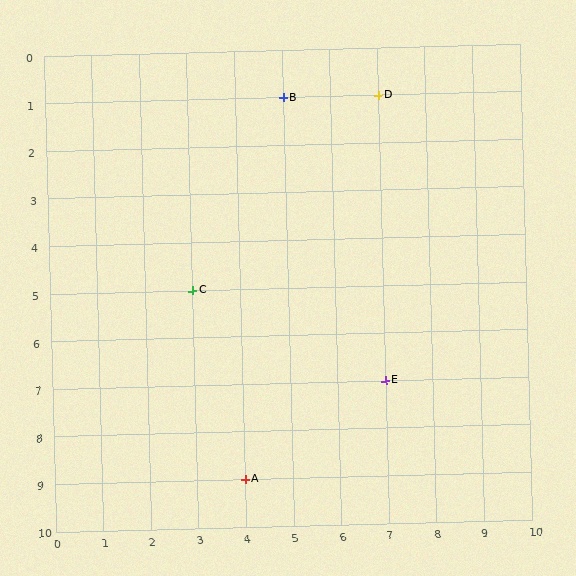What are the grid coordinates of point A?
Point A is at grid coordinates (4, 9).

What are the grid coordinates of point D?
Point D is at grid coordinates (7, 1).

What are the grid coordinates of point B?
Point B is at grid coordinates (5, 1).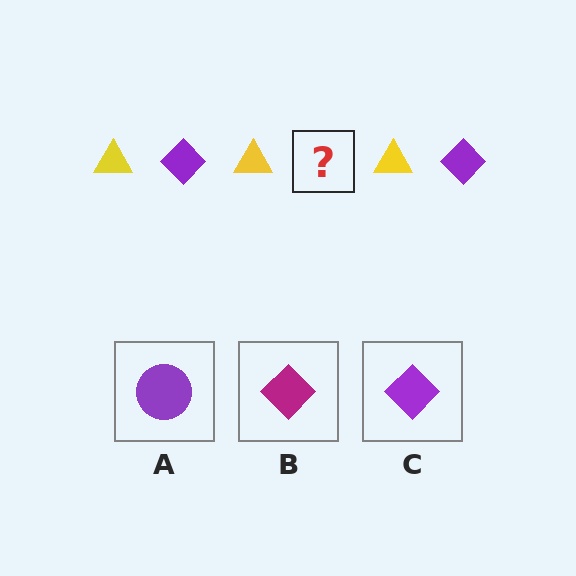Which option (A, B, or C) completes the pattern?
C.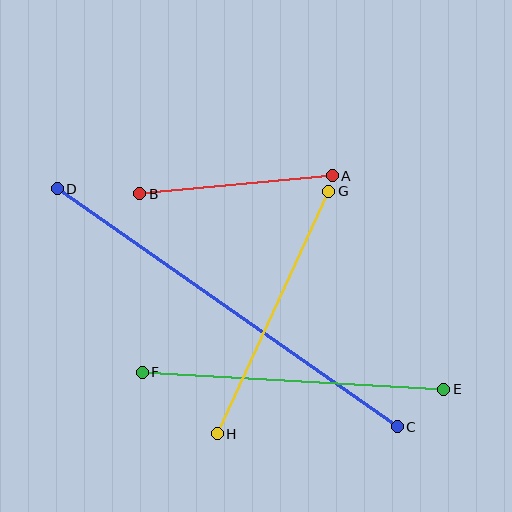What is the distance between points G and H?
The distance is approximately 267 pixels.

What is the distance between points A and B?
The distance is approximately 193 pixels.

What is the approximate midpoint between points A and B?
The midpoint is at approximately (236, 185) pixels.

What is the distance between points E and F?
The distance is approximately 302 pixels.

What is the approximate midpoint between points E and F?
The midpoint is at approximately (293, 381) pixels.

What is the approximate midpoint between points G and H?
The midpoint is at approximately (273, 312) pixels.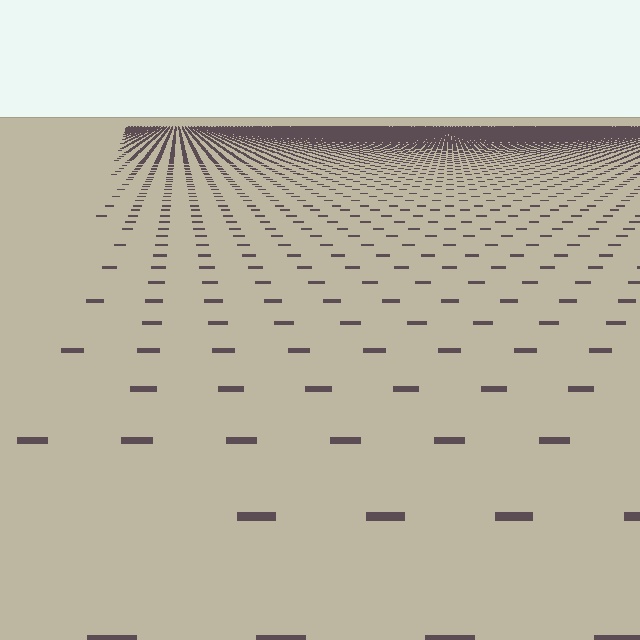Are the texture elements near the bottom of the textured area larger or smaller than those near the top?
Larger. Near the bottom, elements are closer to the viewer and appear at a bigger on-screen size.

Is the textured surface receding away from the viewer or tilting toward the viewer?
The surface is receding away from the viewer. Texture elements get smaller and denser toward the top.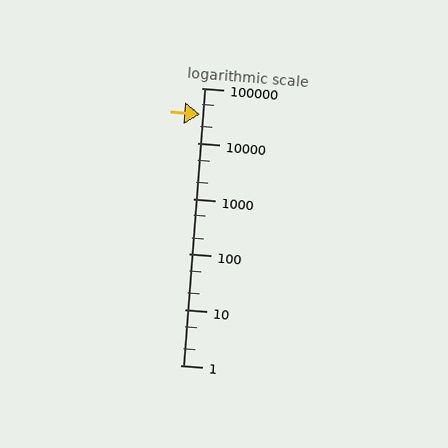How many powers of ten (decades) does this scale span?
The scale spans 5 decades, from 1 to 100000.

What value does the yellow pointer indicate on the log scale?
The pointer indicates approximately 34000.